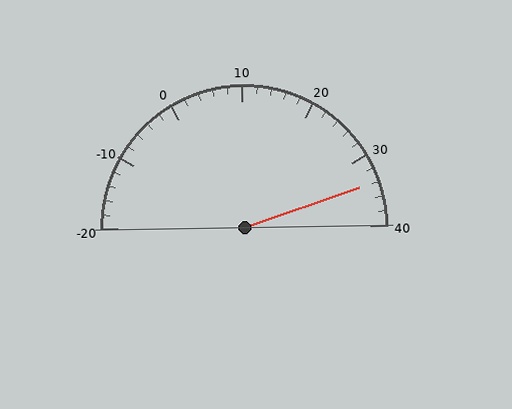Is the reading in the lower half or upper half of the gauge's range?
The reading is in the upper half of the range (-20 to 40).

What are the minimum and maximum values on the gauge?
The gauge ranges from -20 to 40.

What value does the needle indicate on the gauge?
The needle indicates approximately 34.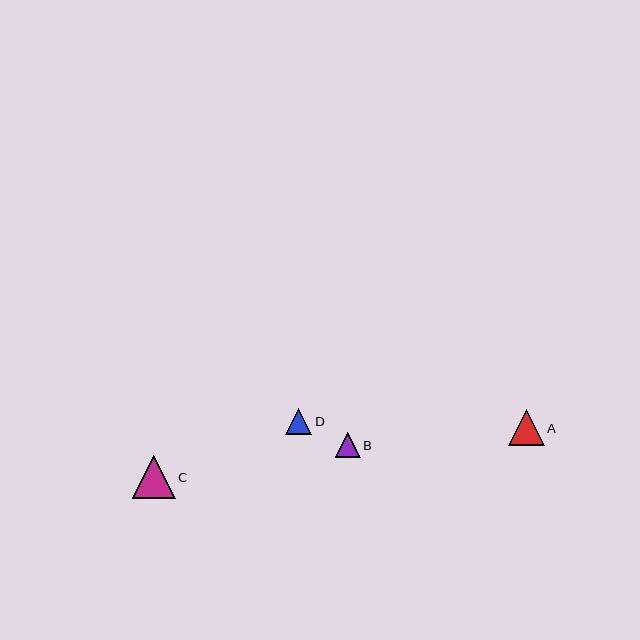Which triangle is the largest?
Triangle C is the largest with a size of approximately 42 pixels.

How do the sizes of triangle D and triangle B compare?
Triangle D and triangle B are approximately the same size.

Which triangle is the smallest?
Triangle B is the smallest with a size of approximately 25 pixels.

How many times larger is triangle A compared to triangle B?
Triangle A is approximately 1.4 times the size of triangle B.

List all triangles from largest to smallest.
From largest to smallest: C, A, D, B.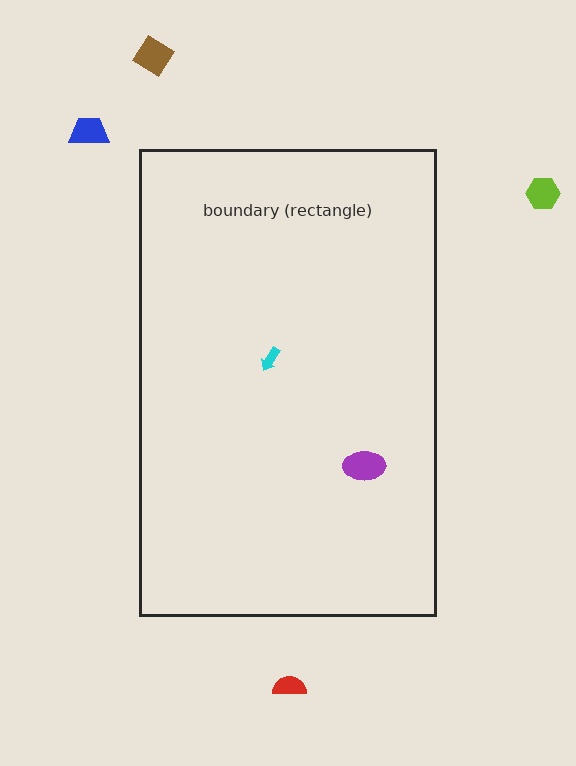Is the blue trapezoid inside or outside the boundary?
Outside.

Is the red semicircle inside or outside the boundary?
Outside.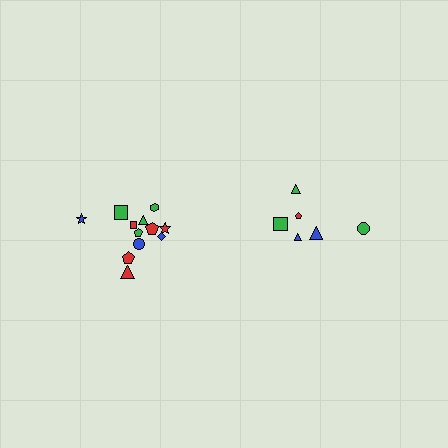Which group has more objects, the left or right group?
The left group.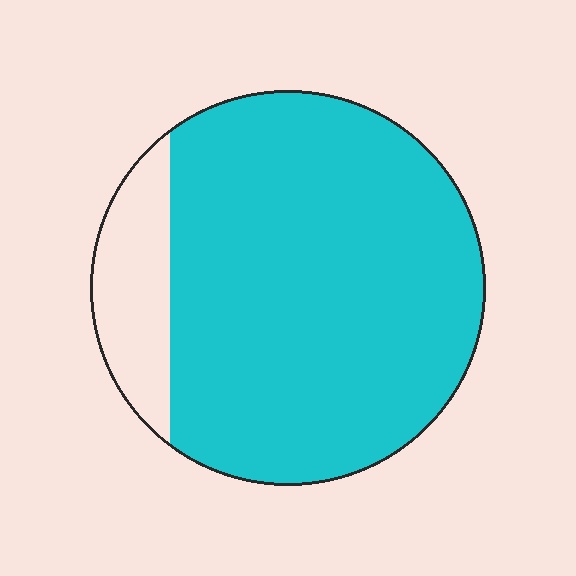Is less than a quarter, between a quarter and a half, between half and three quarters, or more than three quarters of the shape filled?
More than three quarters.